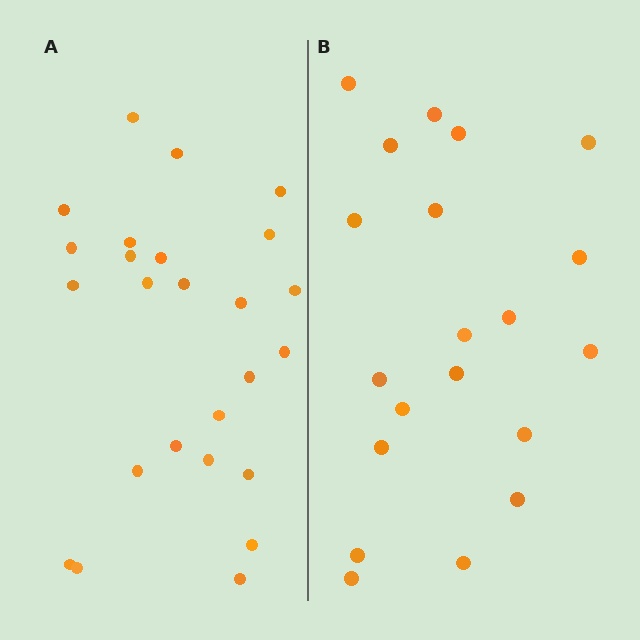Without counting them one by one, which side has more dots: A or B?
Region A (the left region) has more dots.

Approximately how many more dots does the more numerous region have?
Region A has about 5 more dots than region B.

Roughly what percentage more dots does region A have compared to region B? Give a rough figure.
About 25% more.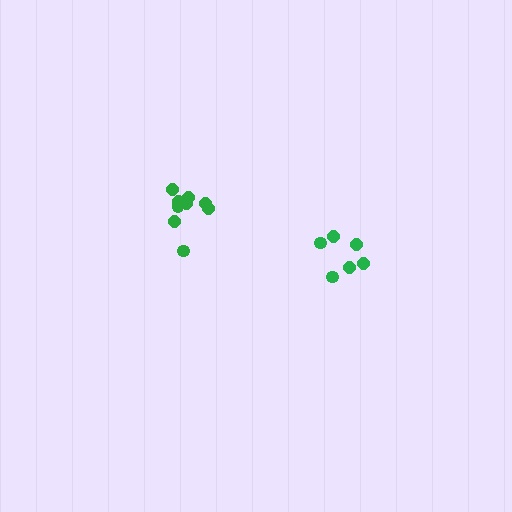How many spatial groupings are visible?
There are 2 spatial groupings.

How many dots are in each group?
Group 1: 9 dots, Group 2: 6 dots (15 total).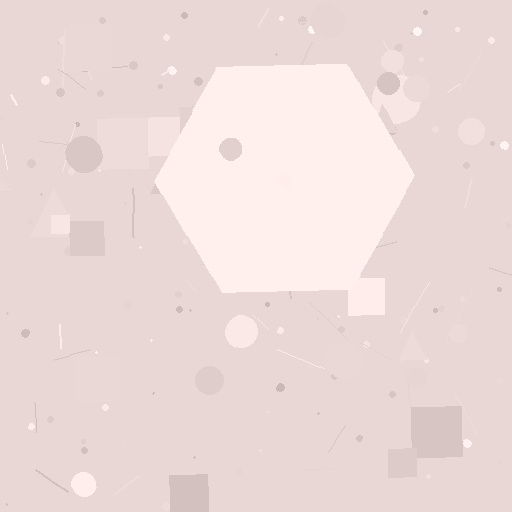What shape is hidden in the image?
A hexagon is hidden in the image.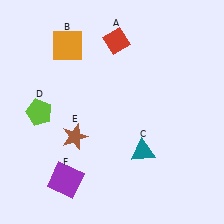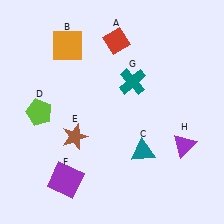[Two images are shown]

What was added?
A teal cross (G), a purple triangle (H) were added in Image 2.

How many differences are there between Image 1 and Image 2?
There are 2 differences between the two images.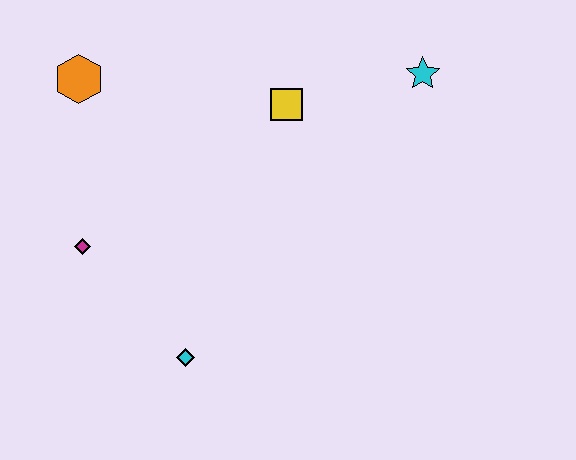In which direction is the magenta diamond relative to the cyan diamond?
The magenta diamond is above the cyan diamond.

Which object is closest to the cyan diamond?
The magenta diamond is closest to the cyan diamond.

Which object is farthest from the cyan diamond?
The cyan star is farthest from the cyan diamond.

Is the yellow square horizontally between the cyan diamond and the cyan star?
Yes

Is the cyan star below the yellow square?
No